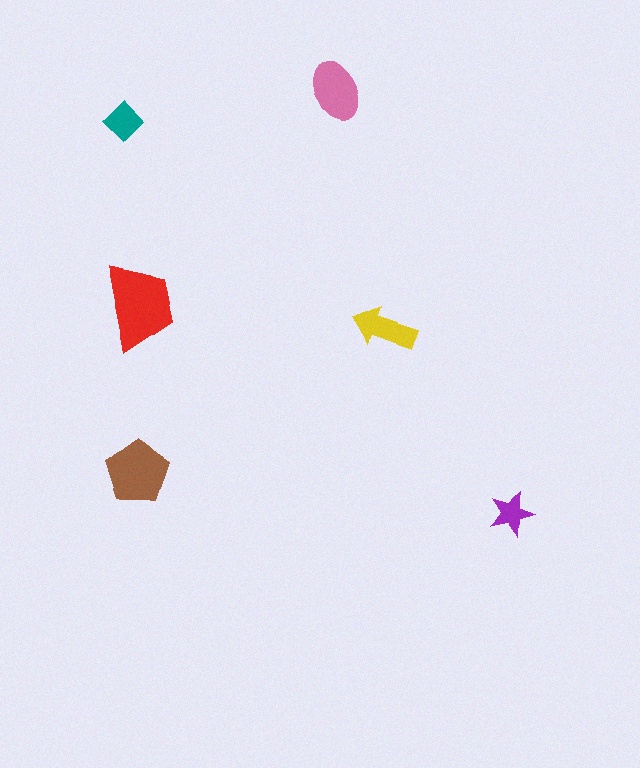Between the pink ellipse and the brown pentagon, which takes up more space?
The brown pentagon.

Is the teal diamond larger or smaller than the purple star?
Larger.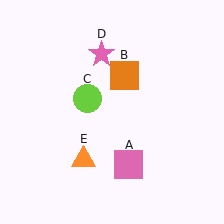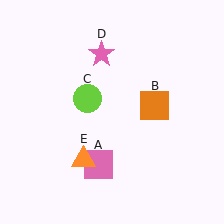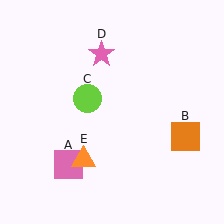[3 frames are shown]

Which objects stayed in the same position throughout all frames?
Lime circle (object C) and pink star (object D) and orange triangle (object E) remained stationary.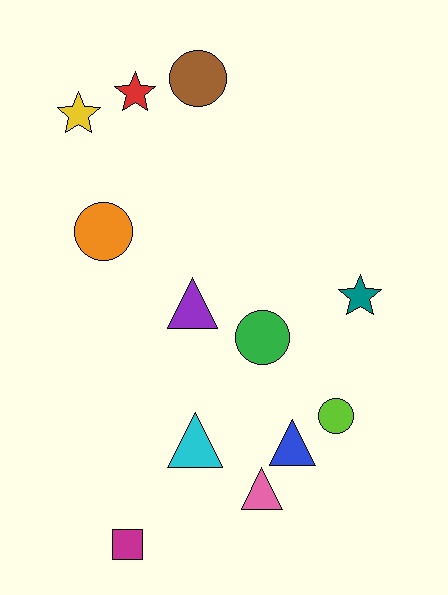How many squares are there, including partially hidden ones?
There is 1 square.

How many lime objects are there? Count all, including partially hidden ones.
There is 1 lime object.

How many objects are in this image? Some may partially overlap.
There are 12 objects.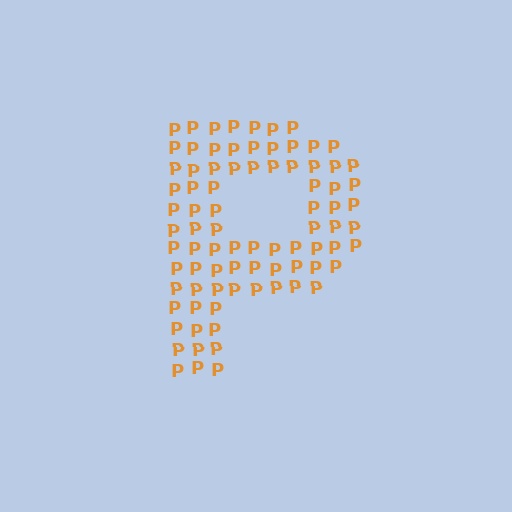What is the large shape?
The large shape is the letter P.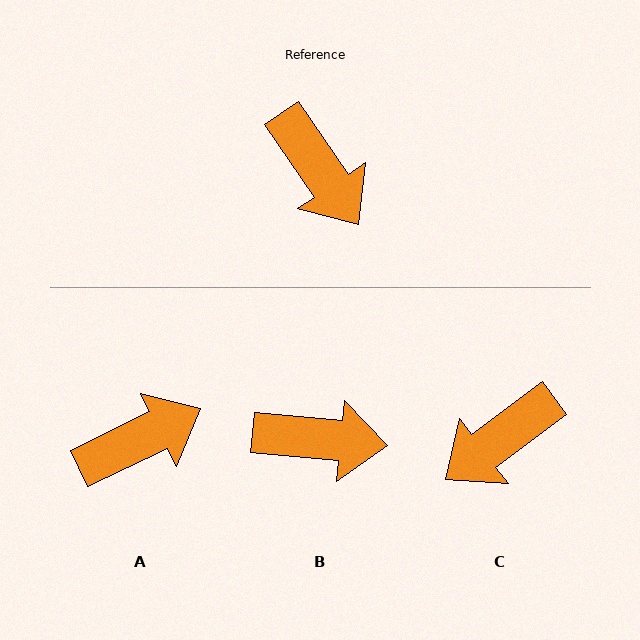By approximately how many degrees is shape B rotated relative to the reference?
Approximately 50 degrees counter-clockwise.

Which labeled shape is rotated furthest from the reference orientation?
C, about 88 degrees away.